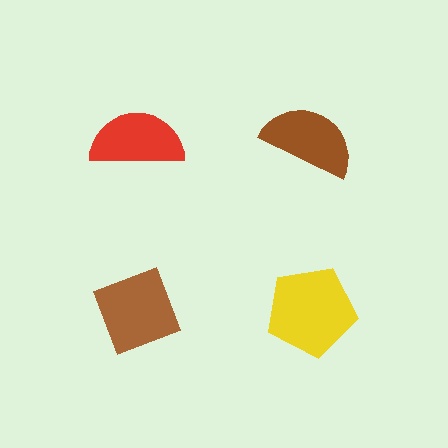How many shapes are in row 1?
2 shapes.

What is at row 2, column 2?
A yellow pentagon.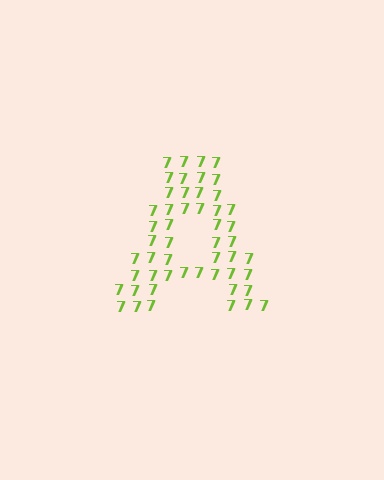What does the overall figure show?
The overall figure shows the letter A.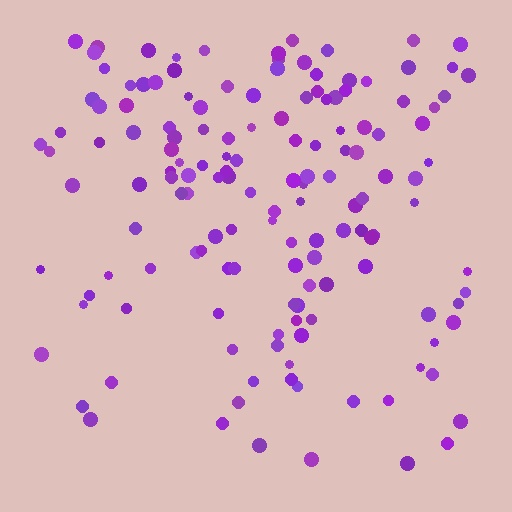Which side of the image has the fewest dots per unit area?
The bottom.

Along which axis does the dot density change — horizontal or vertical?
Vertical.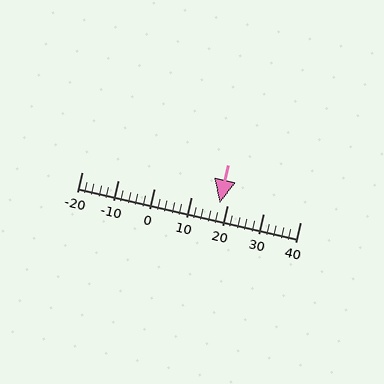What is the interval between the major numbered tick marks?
The major tick marks are spaced 10 units apart.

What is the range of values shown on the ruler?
The ruler shows values from -20 to 40.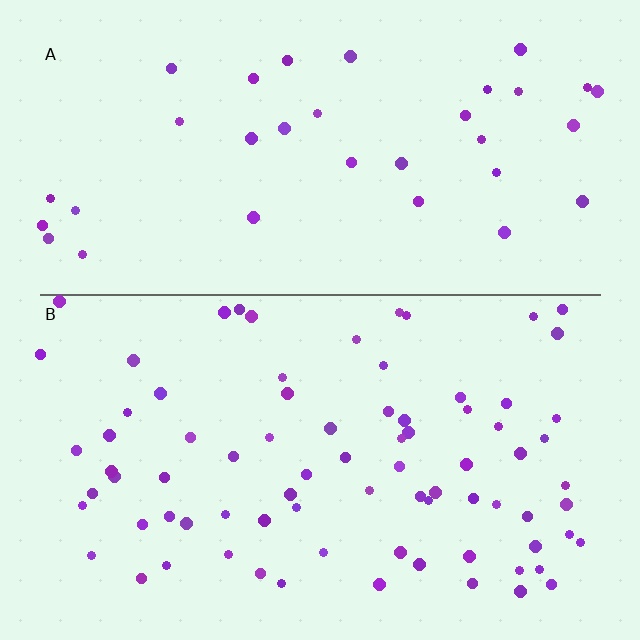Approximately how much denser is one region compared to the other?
Approximately 2.3× — region B over region A.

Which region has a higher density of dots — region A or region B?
B (the bottom).